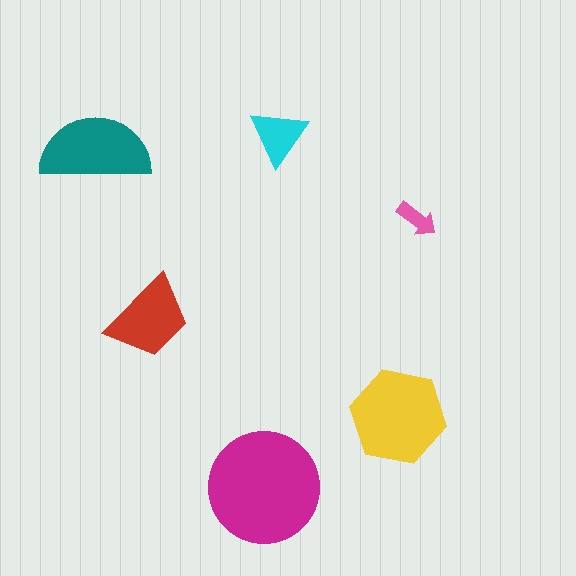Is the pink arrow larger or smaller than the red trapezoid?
Smaller.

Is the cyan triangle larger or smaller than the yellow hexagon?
Smaller.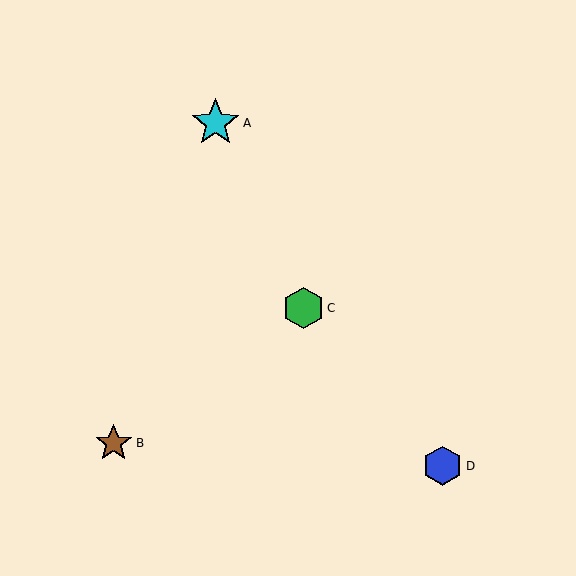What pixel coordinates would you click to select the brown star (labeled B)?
Click at (114, 443) to select the brown star B.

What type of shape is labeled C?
Shape C is a green hexagon.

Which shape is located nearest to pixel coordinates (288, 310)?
The green hexagon (labeled C) at (303, 308) is nearest to that location.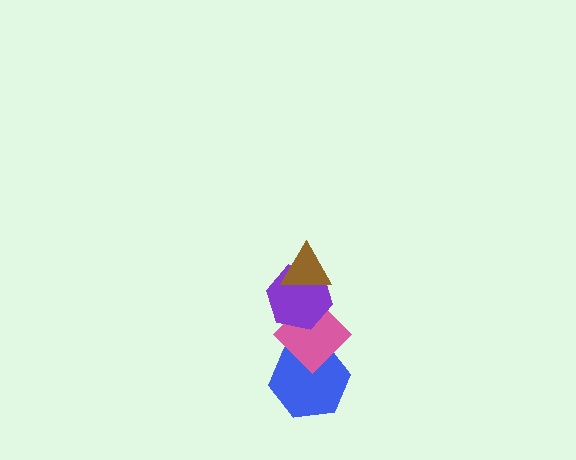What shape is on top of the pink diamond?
The purple hexagon is on top of the pink diamond.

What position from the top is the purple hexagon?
The purple hexagon is 2nd from the top.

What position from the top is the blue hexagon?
The blue hexagon is 4th from the top.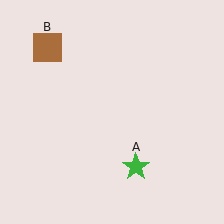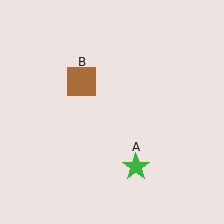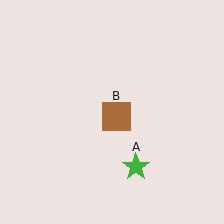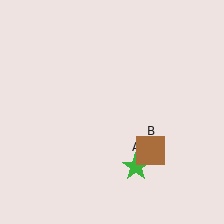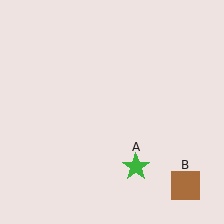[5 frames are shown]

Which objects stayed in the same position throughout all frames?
Green star (object A) remained stationary.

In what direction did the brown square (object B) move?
The brown square (object B) moved down and to the right.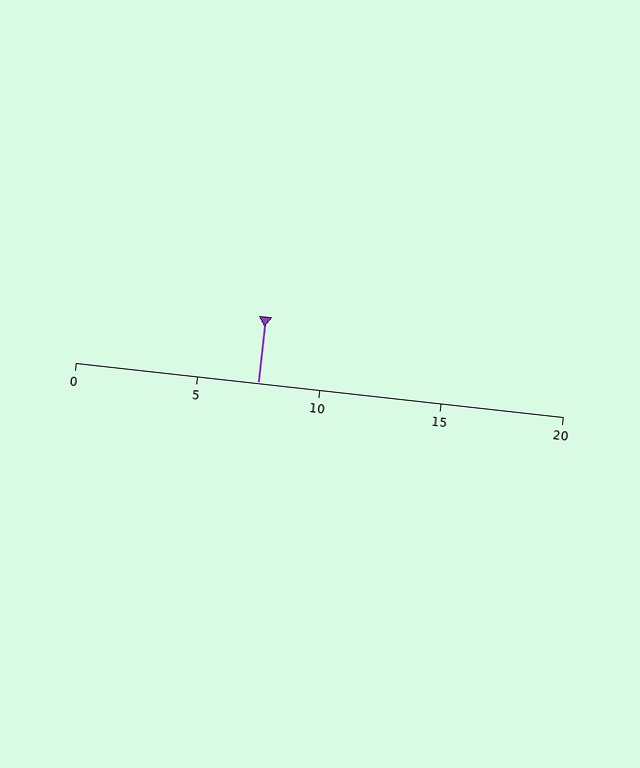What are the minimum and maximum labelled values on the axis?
The axis runs from 0 to 20.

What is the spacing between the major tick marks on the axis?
The major ticks are spaced 5 apart.